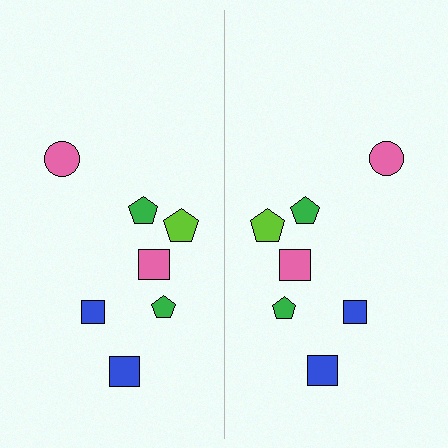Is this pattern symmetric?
Yes, this pattern has bilateral (reflection) symmetry.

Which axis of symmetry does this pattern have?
The pattern has a vertical axis of symmetry running through the center of the image.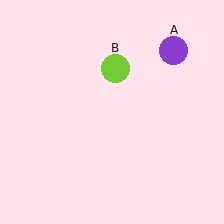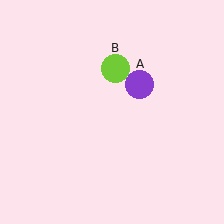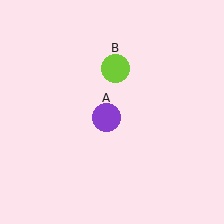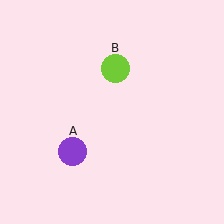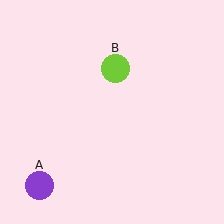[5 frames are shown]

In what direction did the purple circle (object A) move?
The purple circle (object A) moved down and to the left.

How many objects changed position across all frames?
1 object changed position: purple circle (object A).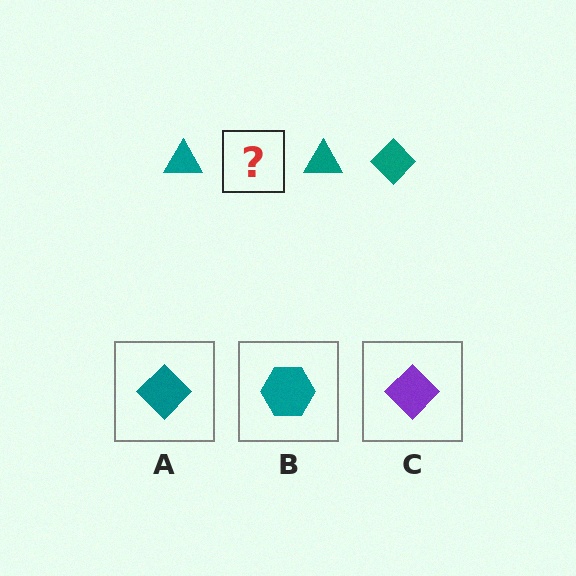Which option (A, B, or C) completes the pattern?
A.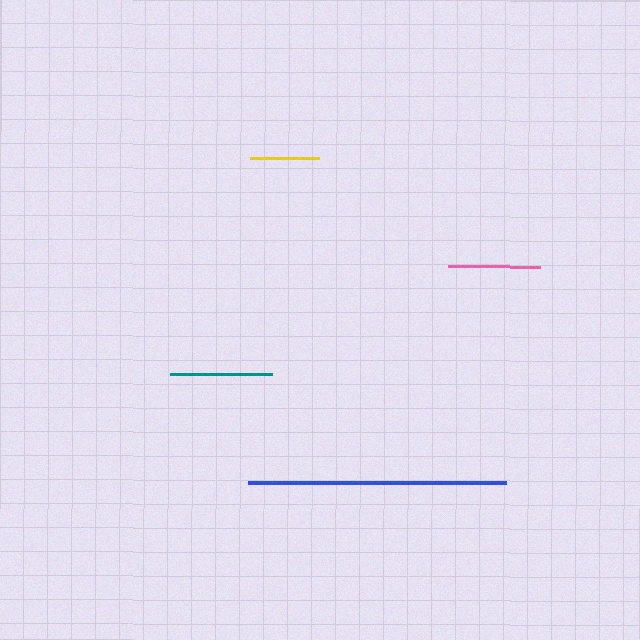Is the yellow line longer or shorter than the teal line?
The teal line is longer than the yellow line.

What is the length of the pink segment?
The pink segment is approximately 92 pixels long.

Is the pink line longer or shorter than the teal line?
The teal line is longer than the pink line.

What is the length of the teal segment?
The teal segment is approximately 102 pixels long.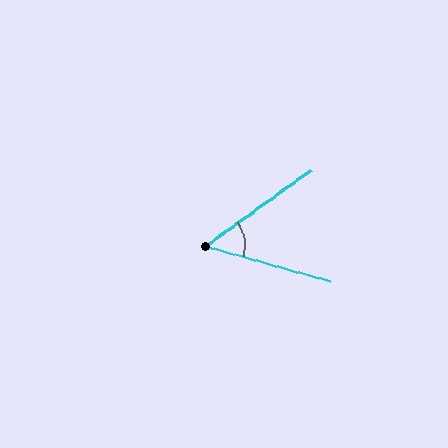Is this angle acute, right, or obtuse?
It is acute.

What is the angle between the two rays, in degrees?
Approximately 51 degrees.